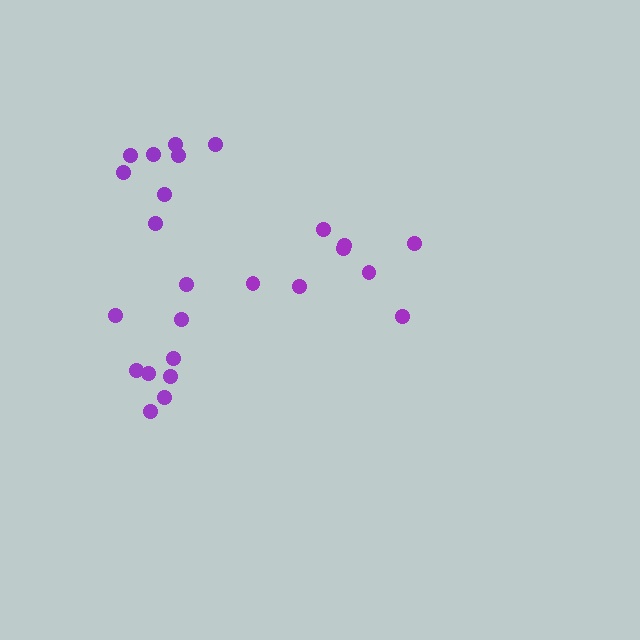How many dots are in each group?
Group 1: 8 dots, Group 2: 8 dots, Group 3: 9 dots (25 total).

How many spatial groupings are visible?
There are 3 spatial groupings.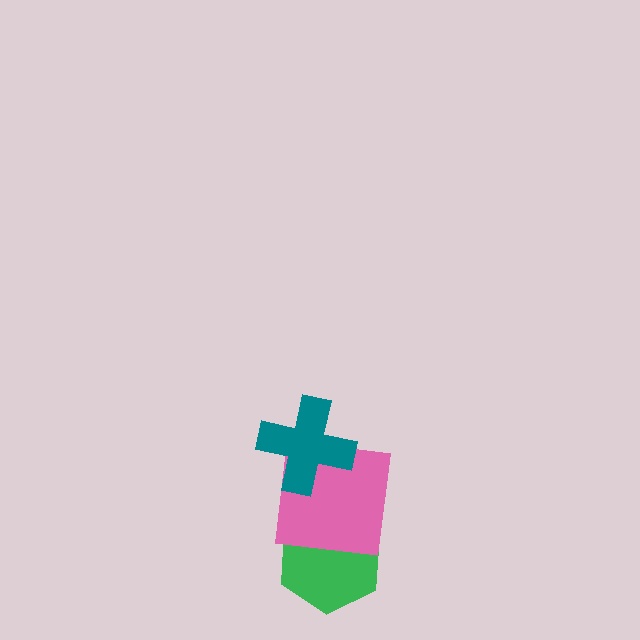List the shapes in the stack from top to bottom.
From top to bottom: the teal cross, the pink square, the green hexagon.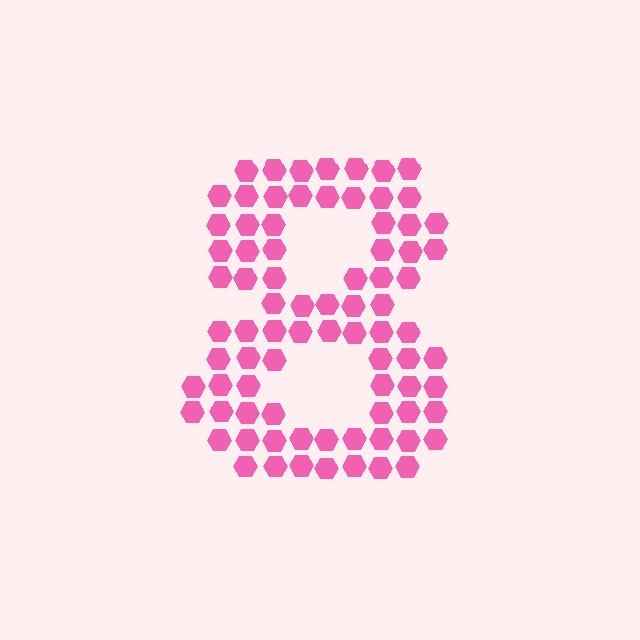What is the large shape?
The large shape is the digit 8.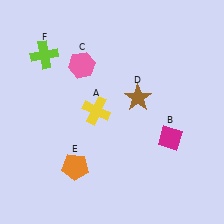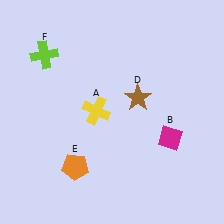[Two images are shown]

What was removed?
The pink hexagon (C) was removed in Image 2.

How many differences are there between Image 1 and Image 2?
There is 1 difference between the two images.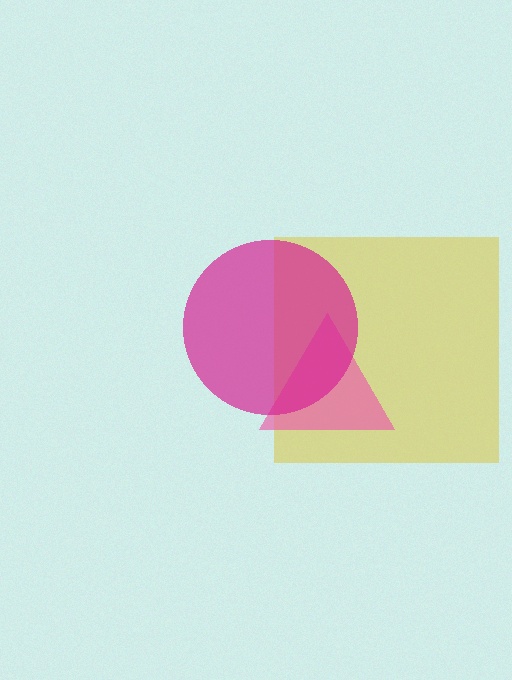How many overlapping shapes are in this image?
There are 3 overlapping shapes in the image.